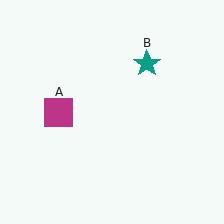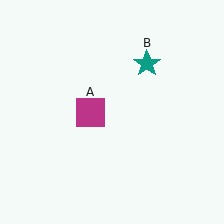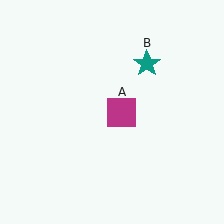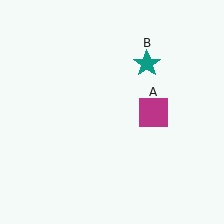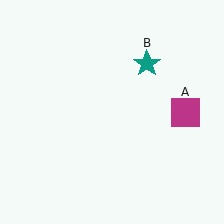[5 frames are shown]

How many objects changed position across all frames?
1 object changed position: magenta square (object A).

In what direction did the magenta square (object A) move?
The magenta square (object A) moved right.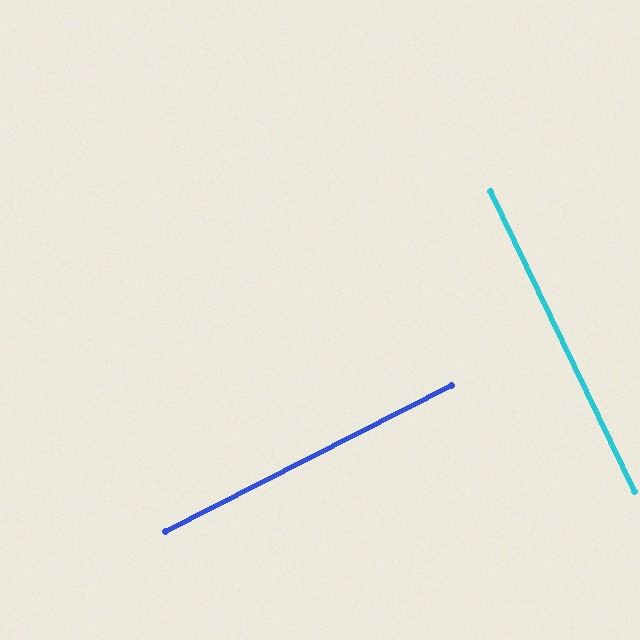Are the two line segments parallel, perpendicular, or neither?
Perpendicular — they meet at approximately 89°.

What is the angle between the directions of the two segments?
Approximately 89 degrees.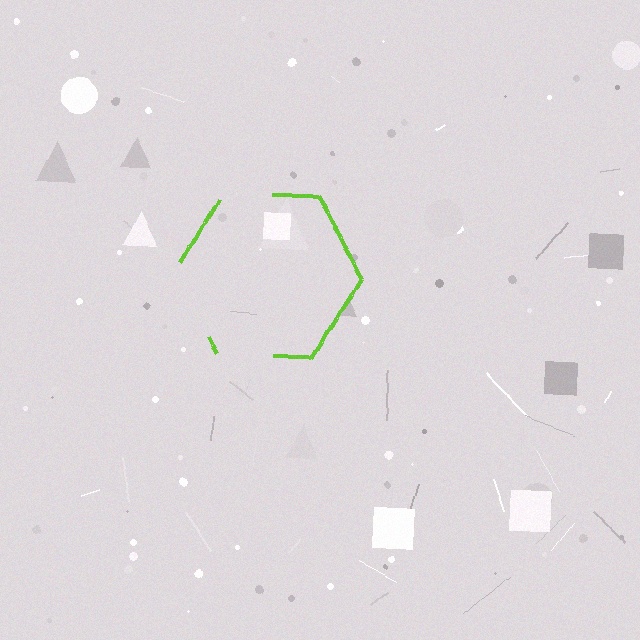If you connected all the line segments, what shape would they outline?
They would outline a hexagon.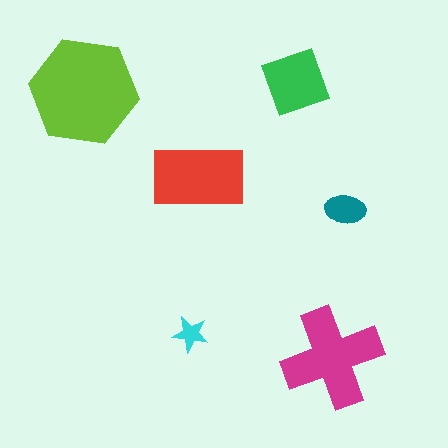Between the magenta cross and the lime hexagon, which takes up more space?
The lime hexagon.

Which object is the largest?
The lime hexagon.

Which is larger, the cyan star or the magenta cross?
The magenta cross.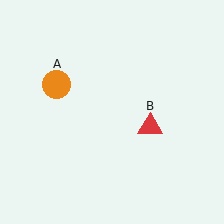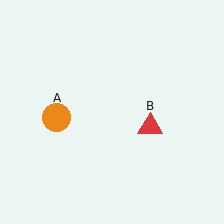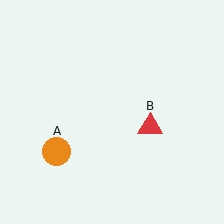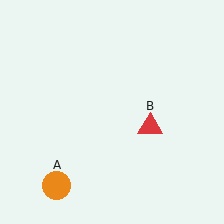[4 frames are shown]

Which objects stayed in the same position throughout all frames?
Red triangle (object B) remained stationary.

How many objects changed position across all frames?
1 object changed position: orange circle (object A).